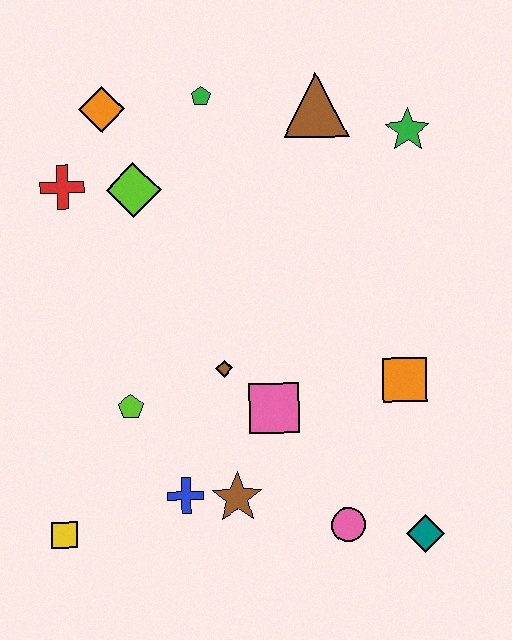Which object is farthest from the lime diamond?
The teal diamond is farthest from the lime diamond.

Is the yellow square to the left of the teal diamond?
Yes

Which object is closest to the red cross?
The lime diamond is closest to the red cross.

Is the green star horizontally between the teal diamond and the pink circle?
Yes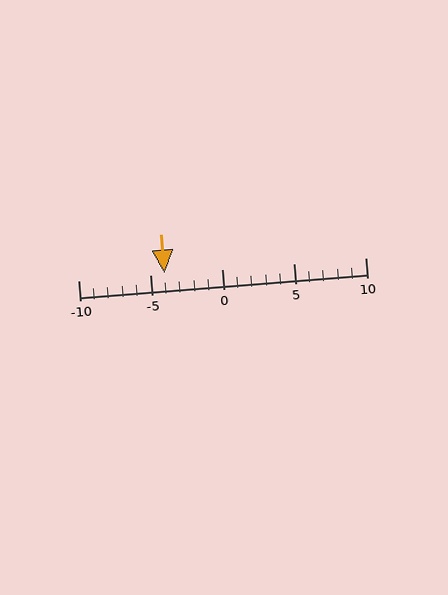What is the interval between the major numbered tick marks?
The major tick marks are spaced 5 units apart.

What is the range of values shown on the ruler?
The ruler shows values from -10 to 10.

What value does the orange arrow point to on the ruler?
The orange arrow points to approximately -4.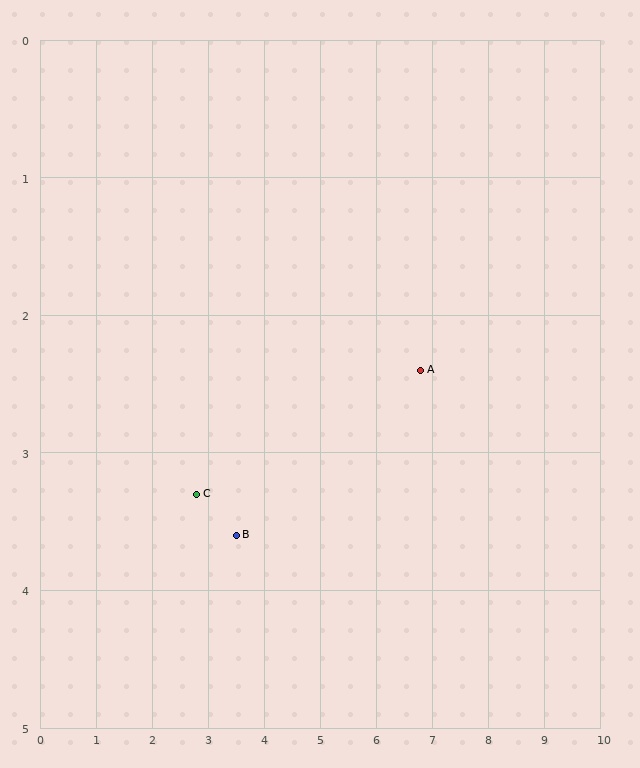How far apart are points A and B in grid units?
Points A and B are about 3.5 grid units apart.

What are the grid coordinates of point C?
Point C is at approximately (2.8, 3.3).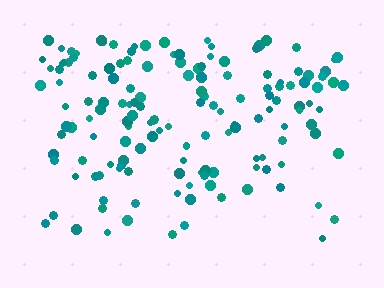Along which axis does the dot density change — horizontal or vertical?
Vertical.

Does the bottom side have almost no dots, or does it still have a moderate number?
Still a moderate number, just noticeably fewer than the top.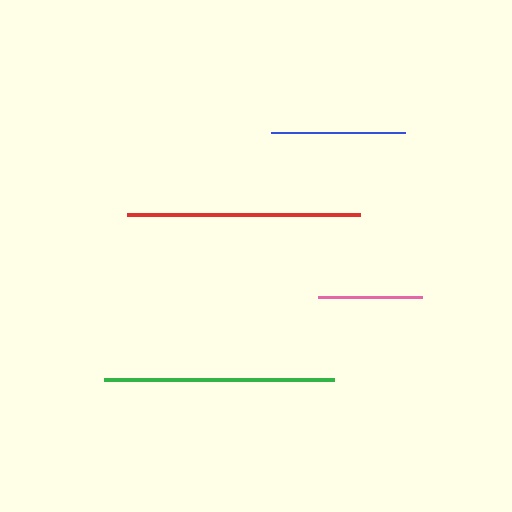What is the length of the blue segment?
The blue segment is approximately 134 pixels long.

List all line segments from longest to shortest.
From longest to shortest: red, green, blue, pink.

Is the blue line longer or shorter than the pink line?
The blue line is longer than the pink line.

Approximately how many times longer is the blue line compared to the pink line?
The blue line is approximately 1.3 times the length of the pink line.